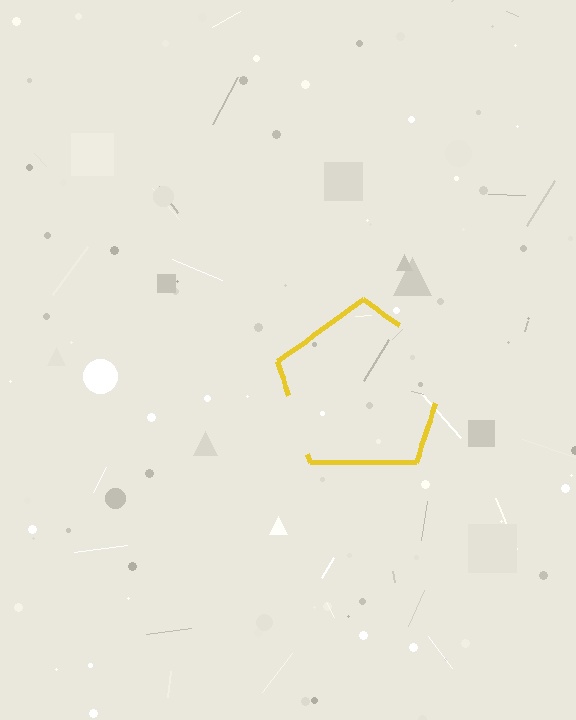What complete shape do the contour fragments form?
The contour fragments form a pentagon.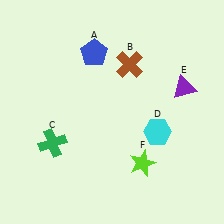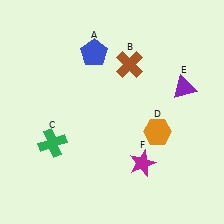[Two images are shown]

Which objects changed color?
D changed from cyan to orange. F changed from lime to magenta.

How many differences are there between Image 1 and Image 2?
There are 2 differences between the two images.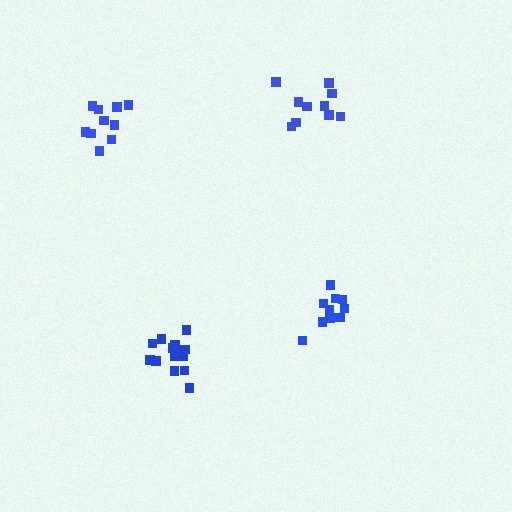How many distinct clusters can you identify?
There are 4 distinct clusters.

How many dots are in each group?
Group 1: 10 dots, Group 2: 14 dots, Group 3: 10 dots, Group 4: 10 dots (44 total).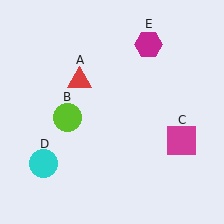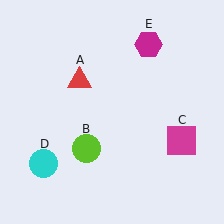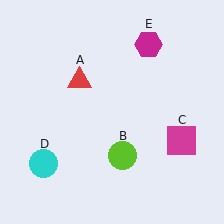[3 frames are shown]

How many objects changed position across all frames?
1 object changed position: lime circle (object B).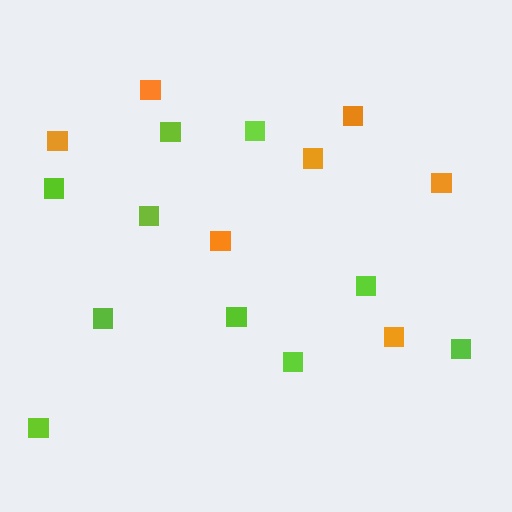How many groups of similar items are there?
There are 2 groups: one group of orange squares (7) and one group of lime squares (10).